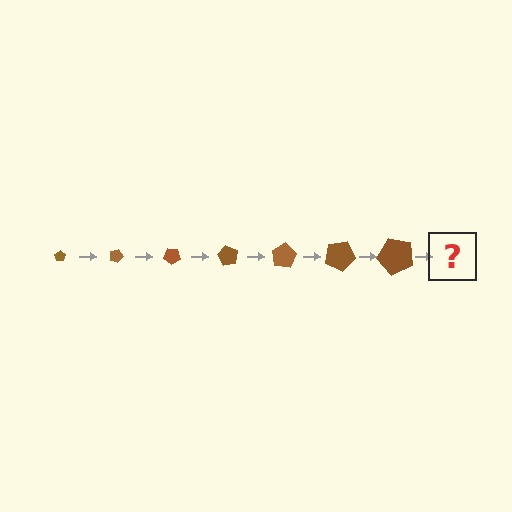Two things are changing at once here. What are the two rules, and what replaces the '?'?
The two rules are that the pentagon grows larger each step and it rotates 20 degrees each step. The '?' should be a pentagon, larger than the previous one and rotated 140 degrees from the start.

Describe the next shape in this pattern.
It should be a pentagon, larger than the previous one and rotated 140 degrees from the start.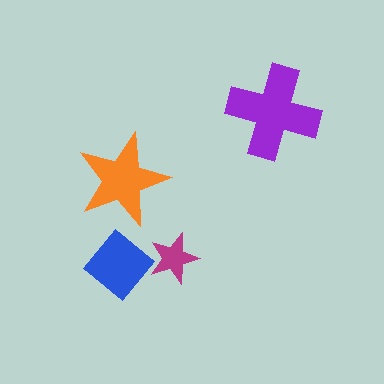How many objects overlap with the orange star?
0 objects overlap with the orange star.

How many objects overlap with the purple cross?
0 objects overlap with the purple cross.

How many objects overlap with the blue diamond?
1 object overlaps with the blue diamond.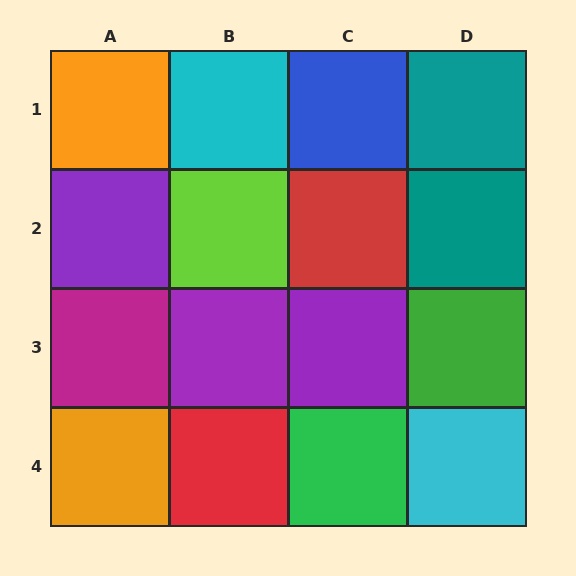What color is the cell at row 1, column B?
Cyan.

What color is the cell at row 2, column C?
Red.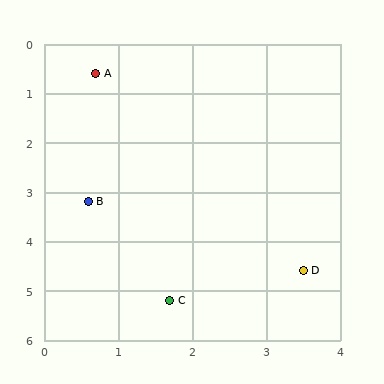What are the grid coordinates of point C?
Point C is at approximately (1.7, 5.2).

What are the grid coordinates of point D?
Point D is at approximately (3.5, 4.6).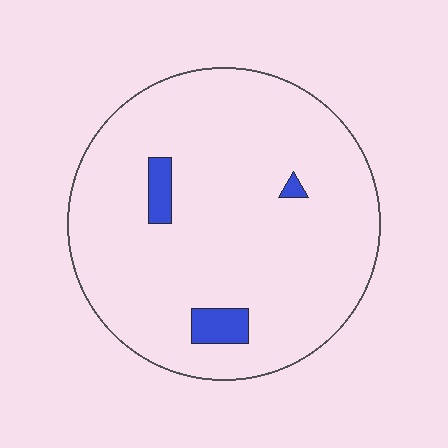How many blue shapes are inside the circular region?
3.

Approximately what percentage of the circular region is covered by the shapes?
Approximately 5%.